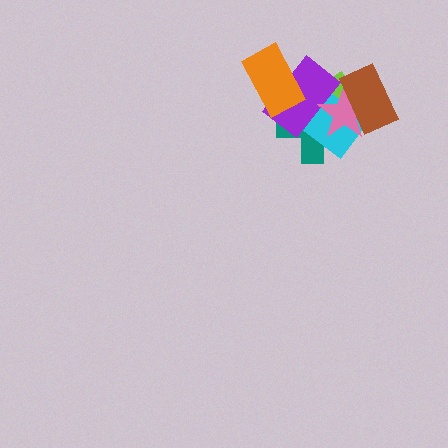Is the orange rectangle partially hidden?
No, no other shape covers it.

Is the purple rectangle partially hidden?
Yes, it is partially covered by another shape.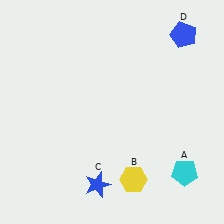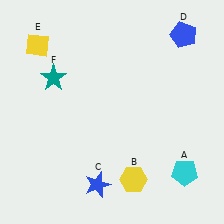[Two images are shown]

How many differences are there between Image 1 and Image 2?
There are 2 differences between the two images.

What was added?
A yellow diamond (E), a teal star (F) were added in Image 2.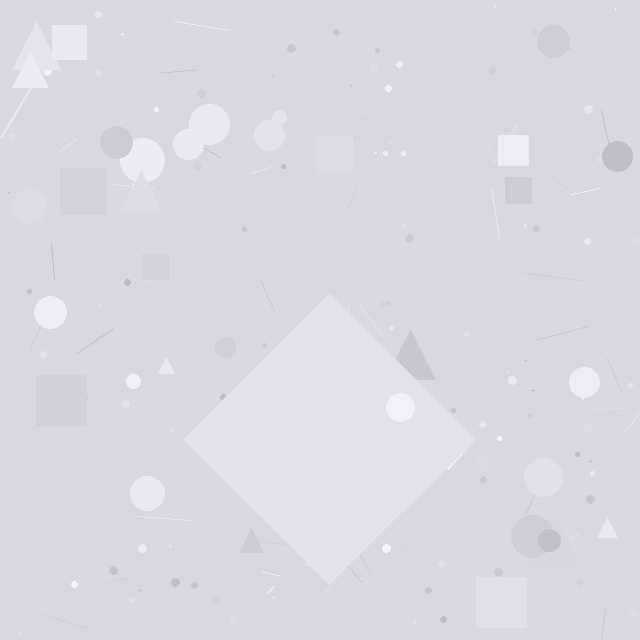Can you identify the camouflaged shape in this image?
The camouflaged shape is a diamond.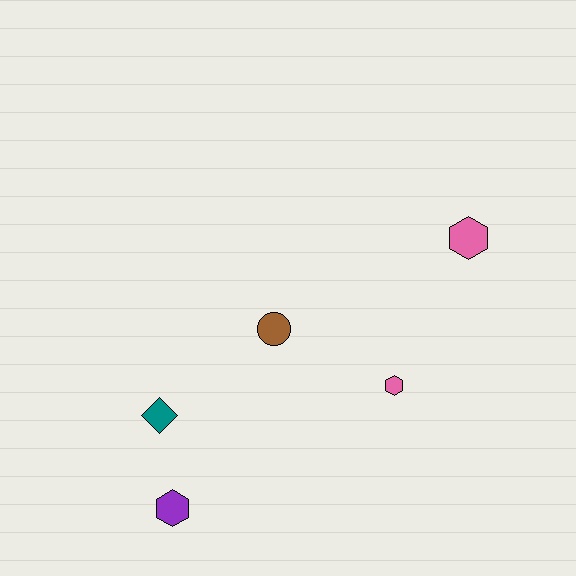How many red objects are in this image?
There are no red objects.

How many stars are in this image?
There are no stars.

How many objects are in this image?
There are 5 objects.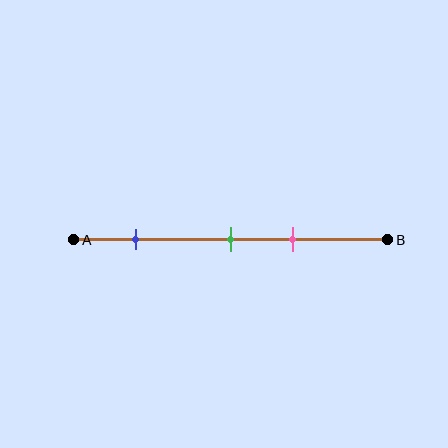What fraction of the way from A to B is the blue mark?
The blue mark is approximately 20% (0.2) of the way from A to B.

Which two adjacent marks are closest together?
The green and pink marks are the closest adjacent pair.